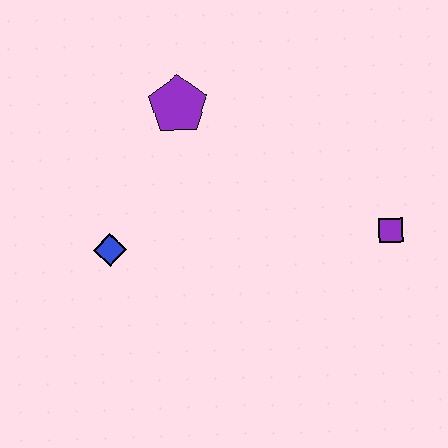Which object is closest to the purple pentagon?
The blue diamond is closest to the purple pentagon.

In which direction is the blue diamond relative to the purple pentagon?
The blue diamond is below the purple pentagon.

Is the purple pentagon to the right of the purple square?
No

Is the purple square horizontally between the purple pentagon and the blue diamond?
No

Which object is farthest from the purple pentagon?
The purple square is farthest from the purple pentagon.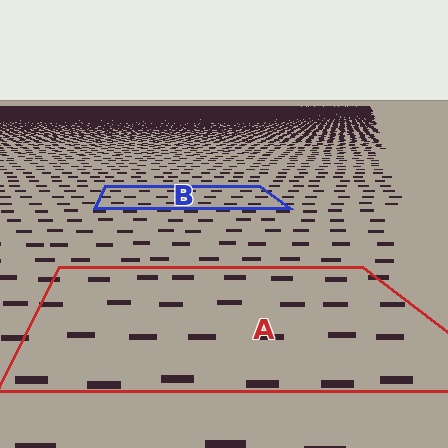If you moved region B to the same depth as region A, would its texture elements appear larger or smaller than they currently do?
They would appear larger. At a closer depth, the same texture elements are projected at a bigger on-screen size.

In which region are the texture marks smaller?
The texture marks are smaller in region B, because it is farther away.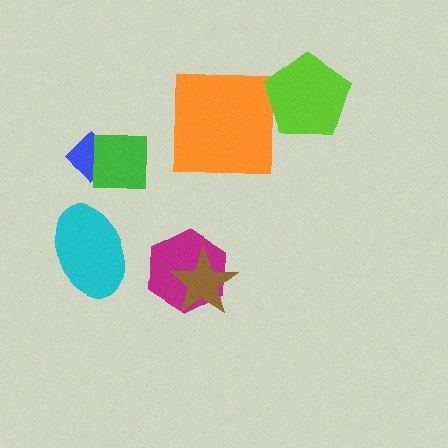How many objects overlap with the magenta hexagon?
1 object overlaps with the magenta hexagon.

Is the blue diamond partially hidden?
Yes, it is partially covered by another shape.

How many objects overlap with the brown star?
1 object overlaps with the brown star.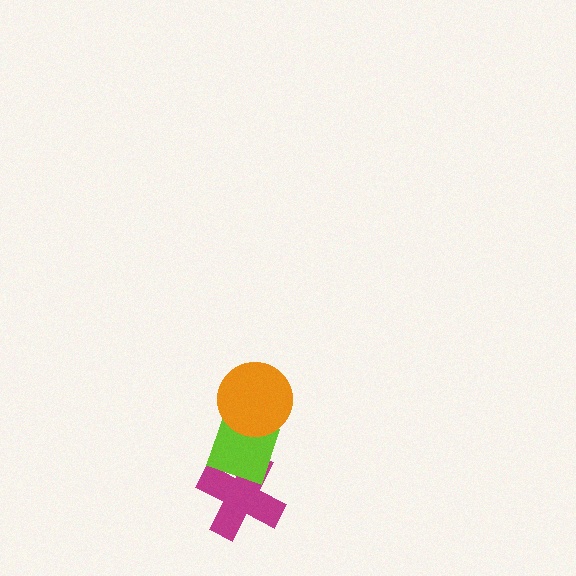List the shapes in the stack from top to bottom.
From top to bottom: the orange circle, the lime diamond, the magenta cross.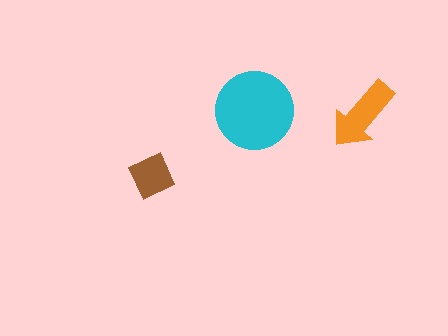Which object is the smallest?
The brown square.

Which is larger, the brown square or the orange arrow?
The orange arrow.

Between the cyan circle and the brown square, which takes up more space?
The cyan circle.